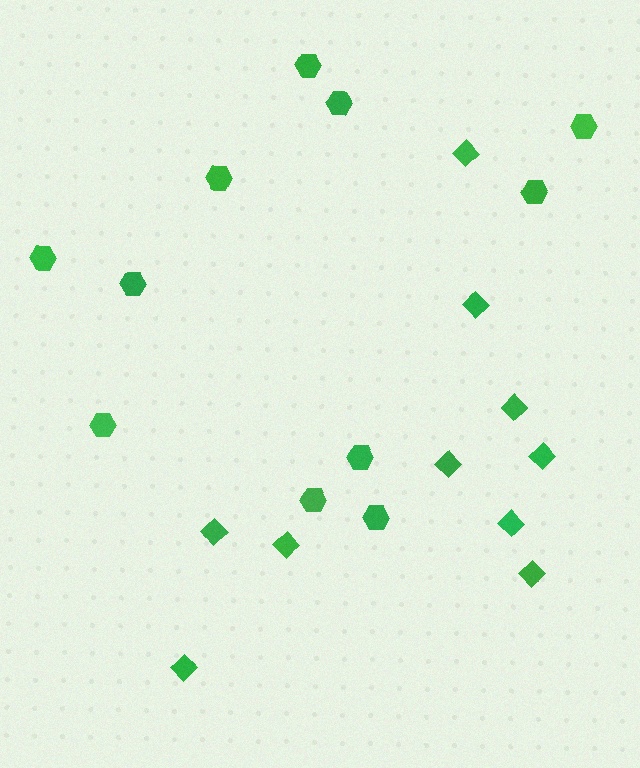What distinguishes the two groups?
There are 2 groups: one group of diamonds (10) and one group of hexagons (11).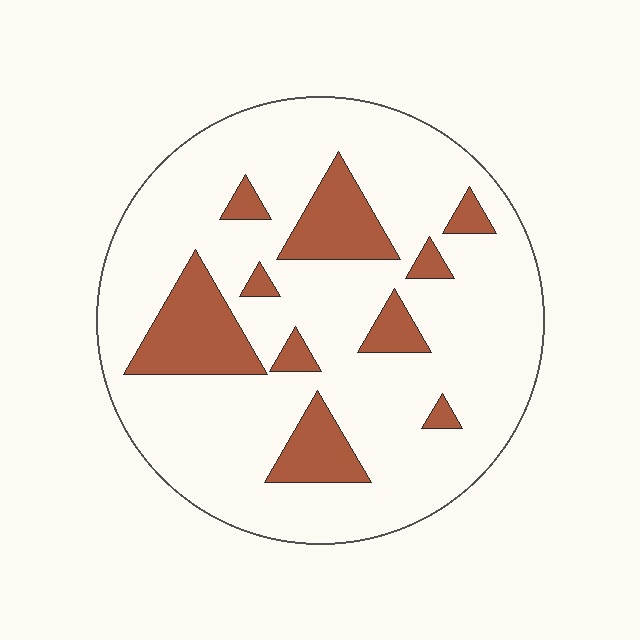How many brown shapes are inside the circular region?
10.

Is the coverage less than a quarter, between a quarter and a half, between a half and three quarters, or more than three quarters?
Less than a quarter.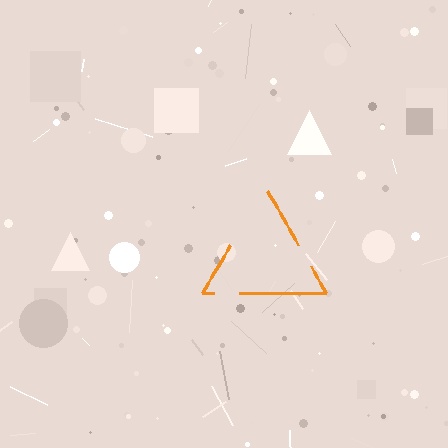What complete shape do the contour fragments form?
The contour fragments form a triangle.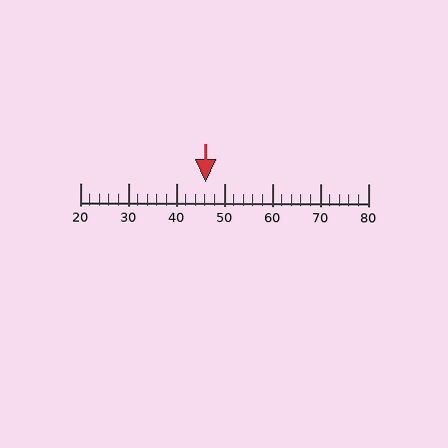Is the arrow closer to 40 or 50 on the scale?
The arrow is closer to 50.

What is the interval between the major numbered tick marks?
The major tick marks are spaced 10 units apart.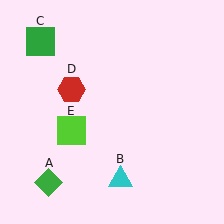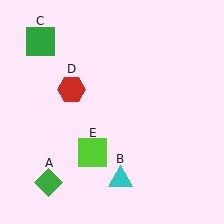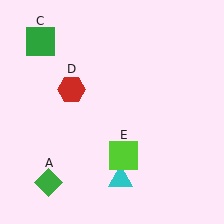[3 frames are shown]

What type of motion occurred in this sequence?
The lime square (object E) rotated counterclockwise around the center of the scene.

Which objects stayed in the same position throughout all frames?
Green diamond (object A) and cyan triangle (object B) and green square (object C) and red hexagon (object D) remained stationary.